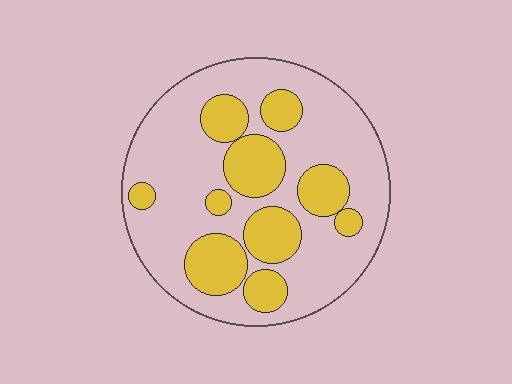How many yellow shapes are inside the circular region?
10.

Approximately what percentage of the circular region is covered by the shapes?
Approximately 30%.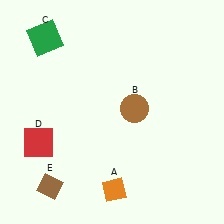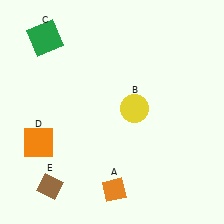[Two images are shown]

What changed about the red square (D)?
In Image 1, D is red. In Image 2, it changed to orange.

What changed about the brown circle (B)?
In Image 1, B is brown. In Image 2, it changed to yellow.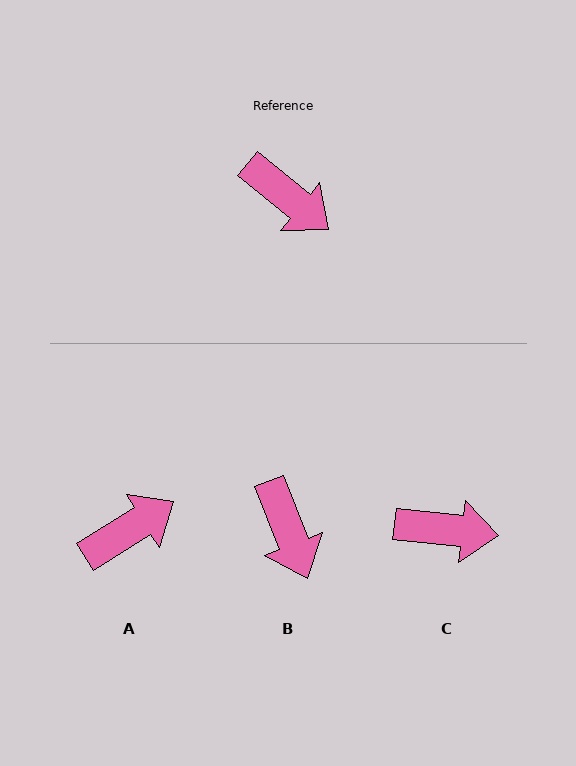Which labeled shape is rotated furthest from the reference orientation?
A, about 71 degrees away.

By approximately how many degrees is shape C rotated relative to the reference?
Approximately 33 degrees counter-clockwise.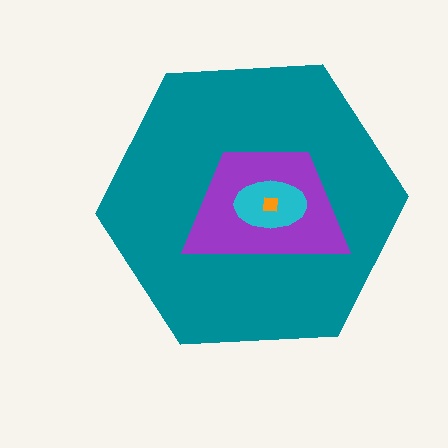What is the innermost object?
The orange square.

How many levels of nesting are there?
4.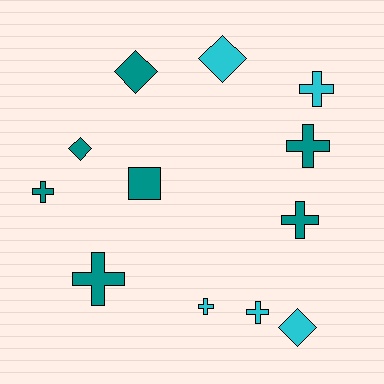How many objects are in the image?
There are 12 objects.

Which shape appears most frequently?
Cross, with 7 objects.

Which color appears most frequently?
Teal, with 7 objects.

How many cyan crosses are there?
There are 3 cyan crosses.